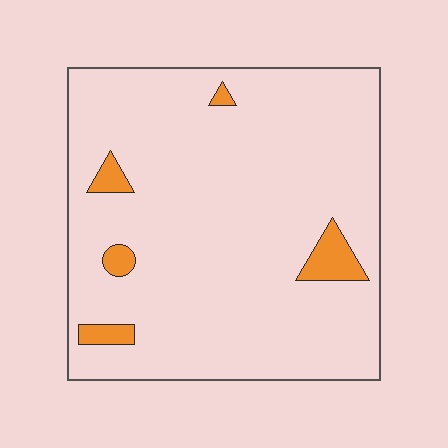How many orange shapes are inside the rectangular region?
5.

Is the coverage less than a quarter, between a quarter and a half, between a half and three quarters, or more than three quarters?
Less than a quarter.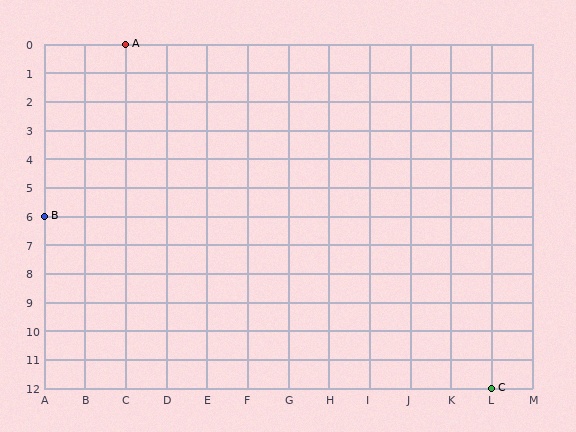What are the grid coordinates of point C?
Point C is at grid coordinates (L, 12).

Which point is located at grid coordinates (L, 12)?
Point C is at (L, 12).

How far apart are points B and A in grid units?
Points B and A are 2 columns and 6 rows apart (about 6.3 grid units diagonally).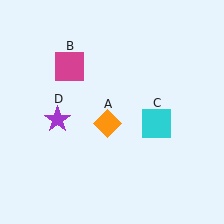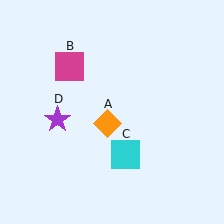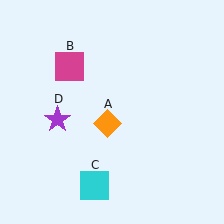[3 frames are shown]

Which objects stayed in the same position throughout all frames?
Orange diamond (object A) and magenta square (object B) and purple star (object D) remained stationary.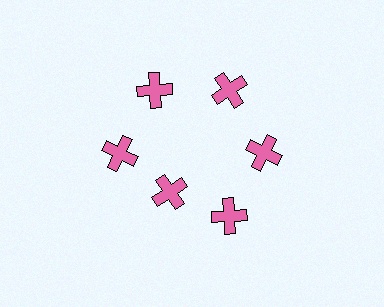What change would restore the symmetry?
The symmetry would be restored by moving it outward, back onto the ring so that all 6 crosses sit at equal angles and equal distance from the center.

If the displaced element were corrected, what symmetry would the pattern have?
It would have 6-fold rotational symmetry — the pattern would map onto itself every 60 degrees.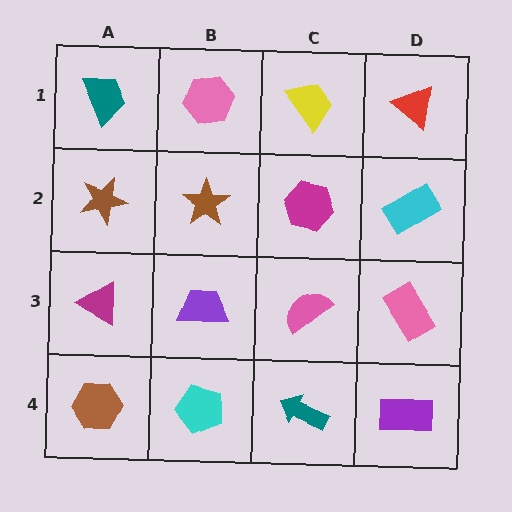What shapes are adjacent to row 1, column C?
A magenta hexagon (row 2, column C), a pink hexagon (row 1, column B), a red triangle (row 1, column D).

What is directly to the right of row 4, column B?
A teal arrow.